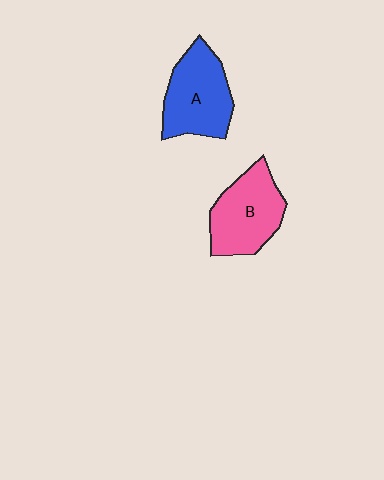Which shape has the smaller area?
Shape B (pink).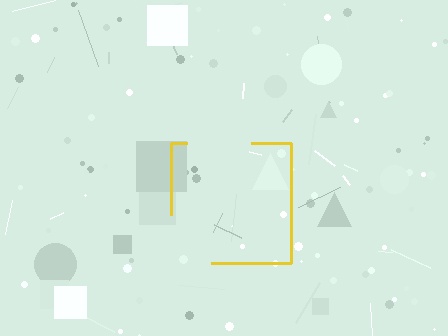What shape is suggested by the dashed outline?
The dashed outline suggests a square.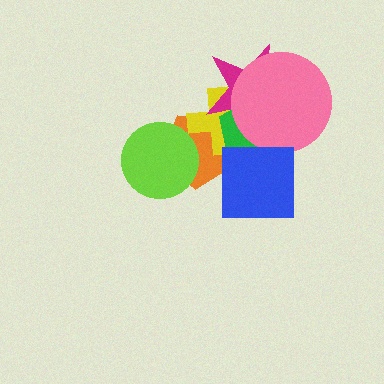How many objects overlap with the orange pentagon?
4 objects overlap with the orange pentagon.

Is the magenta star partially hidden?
Yes, it is partially covered by another shape.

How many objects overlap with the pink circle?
3 objects overlap with the pink circle.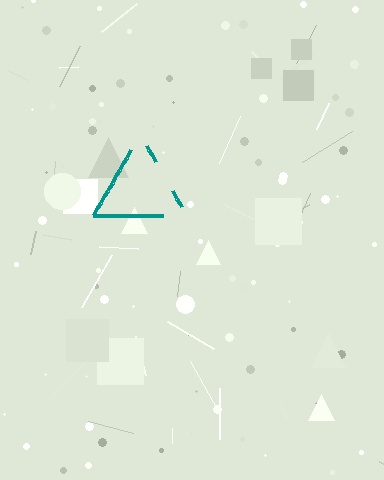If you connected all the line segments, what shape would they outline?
They would outline a triangle.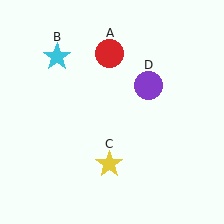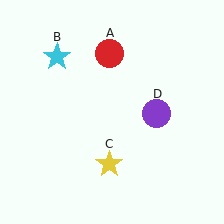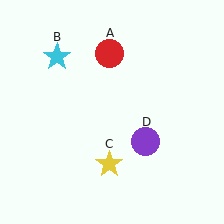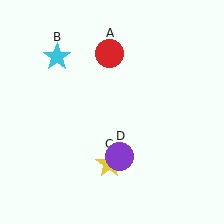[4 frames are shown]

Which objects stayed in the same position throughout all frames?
Red circle (object A) and cyan star (object B) and yellow star (object C) remained stationary.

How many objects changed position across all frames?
1 object changed position: purple circle (object D).